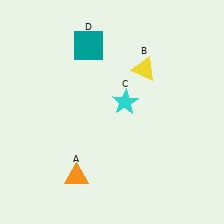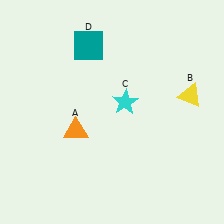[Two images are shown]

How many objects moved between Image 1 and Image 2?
2 objects moved between the two images.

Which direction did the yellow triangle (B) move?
The yellow triangle (B) moved right.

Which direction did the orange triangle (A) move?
The orange triangle (A) moved up.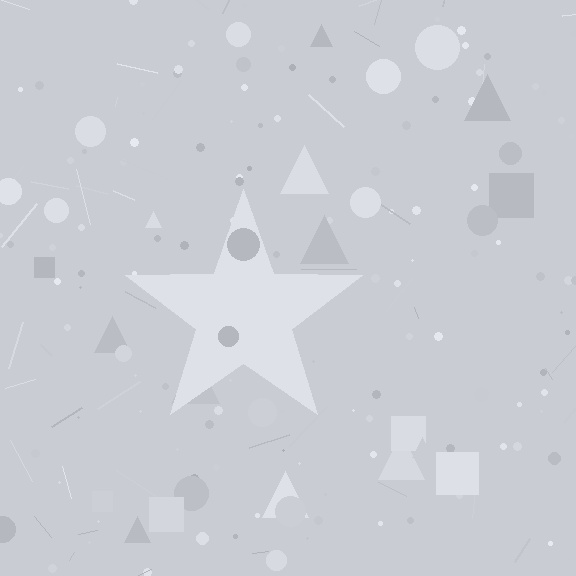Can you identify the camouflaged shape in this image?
The camouflaged shape is a star.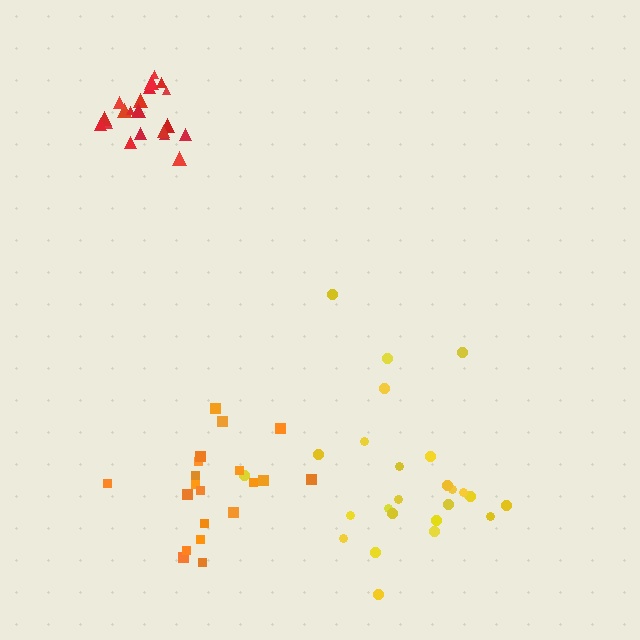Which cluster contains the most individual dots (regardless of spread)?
Yellow (25).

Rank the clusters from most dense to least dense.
red, orange, yellow.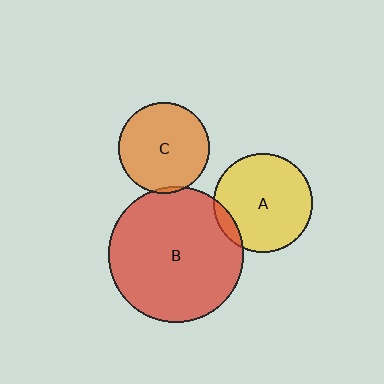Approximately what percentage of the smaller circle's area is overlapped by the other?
Approximately 5%.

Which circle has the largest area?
Circle B (red).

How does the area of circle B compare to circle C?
Approximately 2.2 times.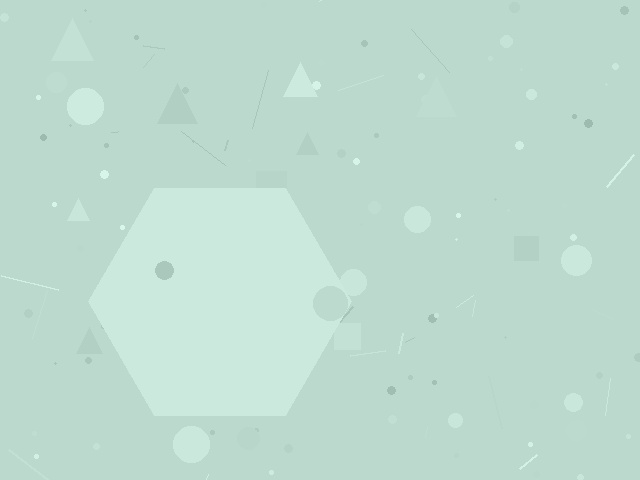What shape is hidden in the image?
A hexagon is hidden in the image.